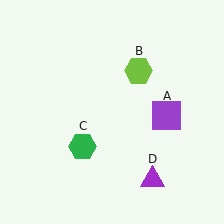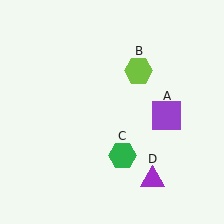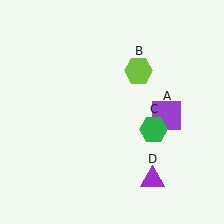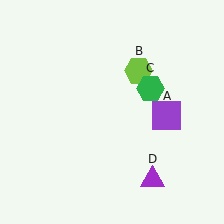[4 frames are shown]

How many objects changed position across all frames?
1 object changed position: green hexagon (object C).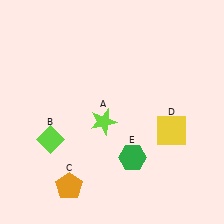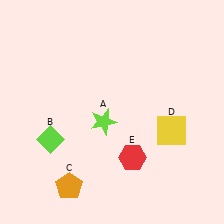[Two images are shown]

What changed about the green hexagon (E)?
In Image 1, E is green. In Image 2, it changed to red.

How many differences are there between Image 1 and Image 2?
There is 1 difference between the two images.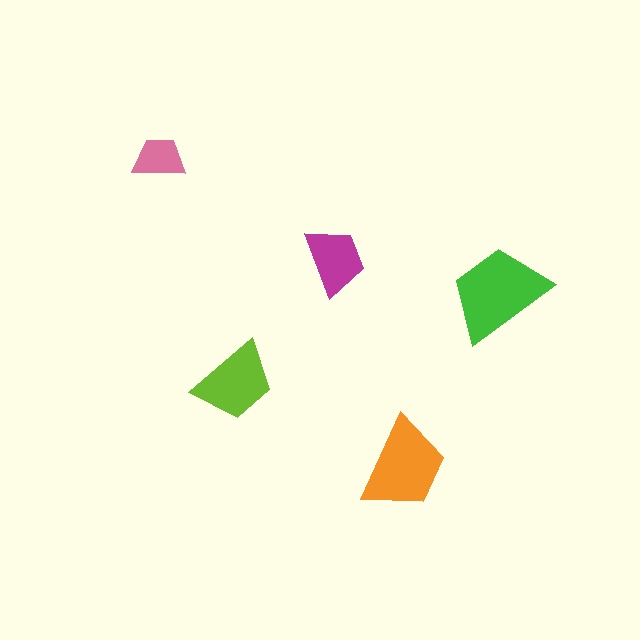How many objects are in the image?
There are 5 objects in the image.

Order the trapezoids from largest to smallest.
the green one, the orange one, the lime one, the magenta one, the pink one.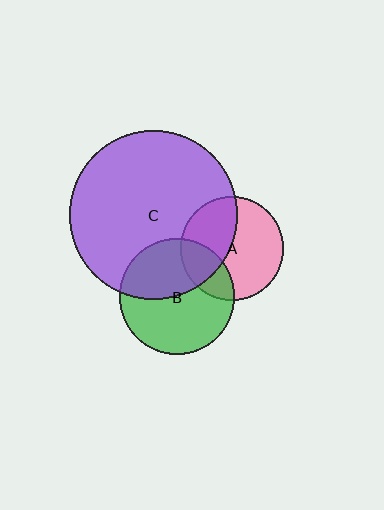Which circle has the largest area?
Circle C (purple).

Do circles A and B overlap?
Yes.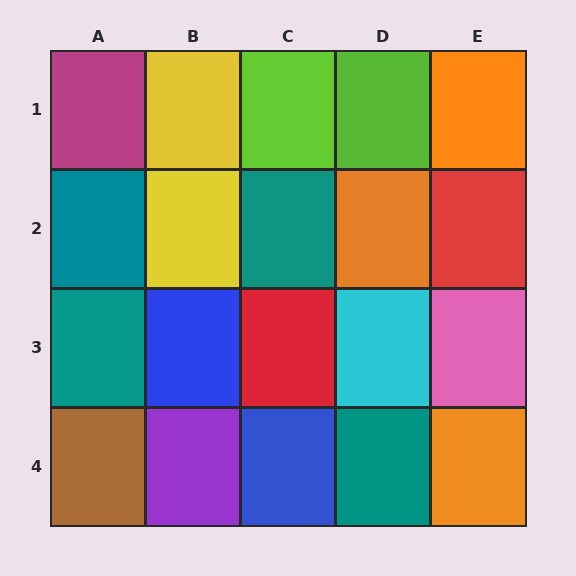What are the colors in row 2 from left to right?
Teal, yellow, teal, orange, red.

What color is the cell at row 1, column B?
Yellow.